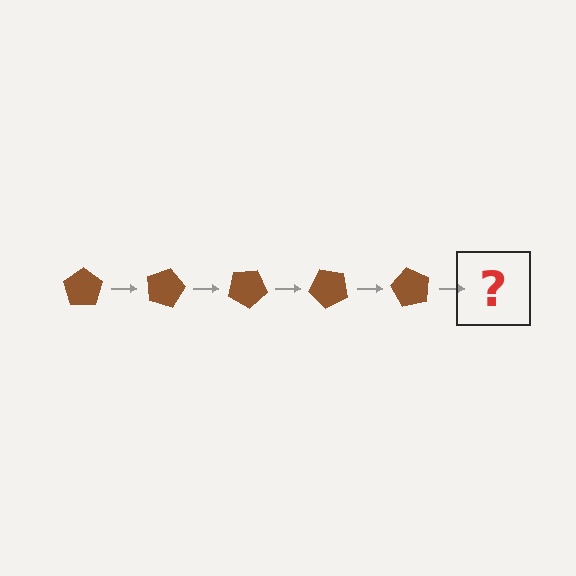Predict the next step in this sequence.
The next step is a brown pentagon rotated 75 degrees.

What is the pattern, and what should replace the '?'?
The pattern is that the pentagon rotates 15 degrees each step. The '?' should be a brown pentagon rotated 75 degrees.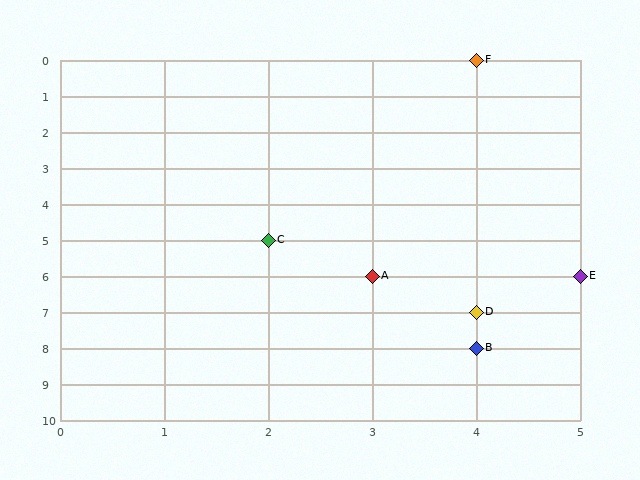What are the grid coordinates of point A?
Point A is at grid coordinates (3, 6).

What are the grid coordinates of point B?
Point B is at grid coordinates (4, 8).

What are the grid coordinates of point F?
Point F is at grid coordinates (4, 0).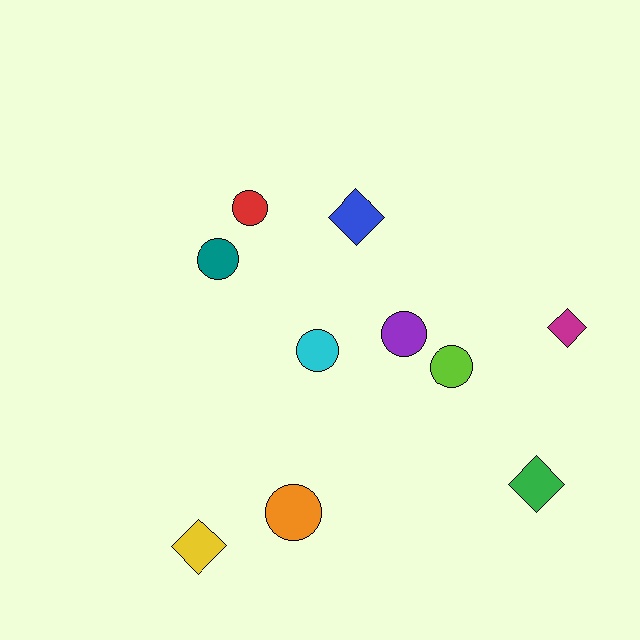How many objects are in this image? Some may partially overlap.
There are 10 objects.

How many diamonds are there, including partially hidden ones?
There are 4 diamonds.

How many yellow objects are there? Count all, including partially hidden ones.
There is 1 yellow object.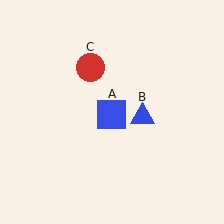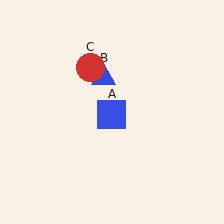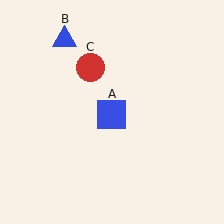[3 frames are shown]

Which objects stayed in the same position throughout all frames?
Blue square (object A) and red circle (object C) remained stationary.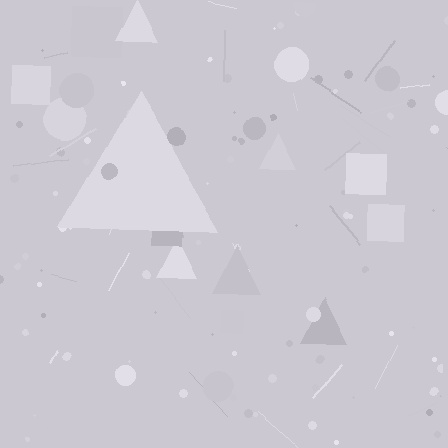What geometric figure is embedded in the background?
A triangle is embedded in the background.